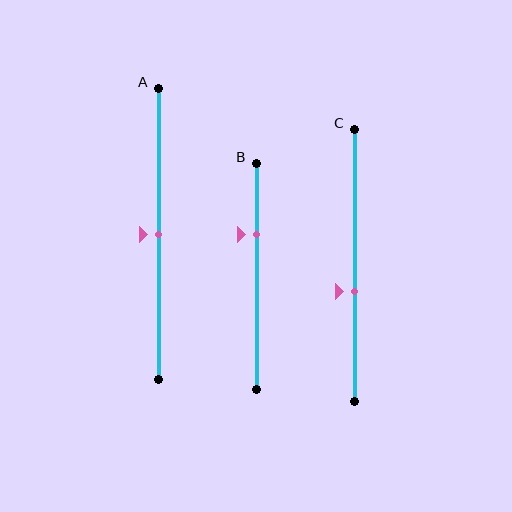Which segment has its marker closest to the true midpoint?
Segment A has its marker closest to the true midpoint.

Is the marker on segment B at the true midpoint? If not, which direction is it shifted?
No, the marker on segment B is shifted upward by about 19% of the segment length.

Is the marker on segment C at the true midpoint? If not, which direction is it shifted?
No, the marker on segment C is shifted downward by about 9% of the segment length.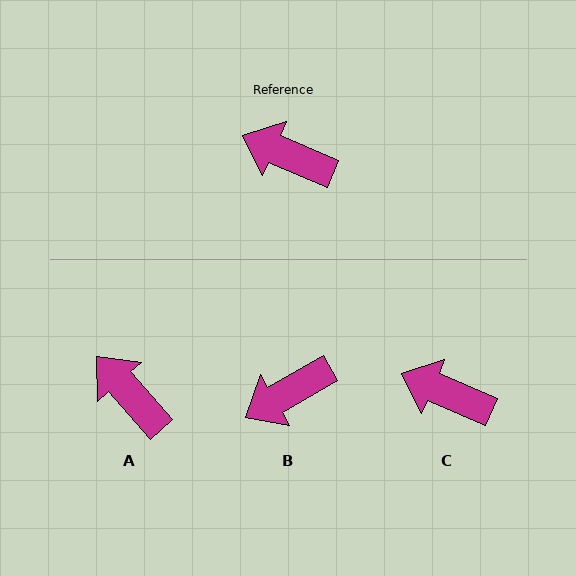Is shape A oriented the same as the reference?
No, it is off by about 25 degrees.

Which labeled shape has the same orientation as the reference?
C.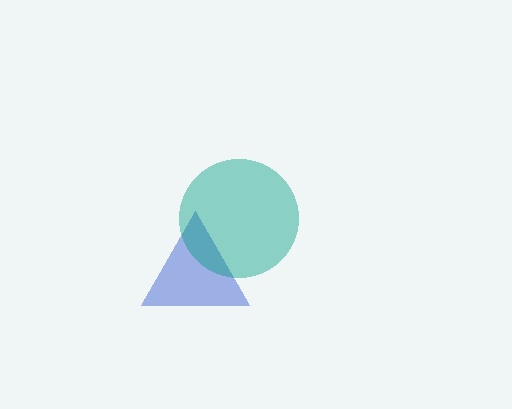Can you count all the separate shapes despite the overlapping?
Yes, there are 2 separate shapes.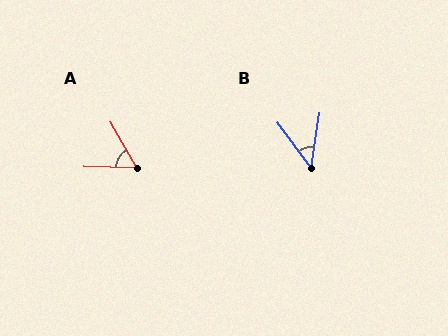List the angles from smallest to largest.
B (46°), A (59°).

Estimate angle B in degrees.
Approximately 46 degrees.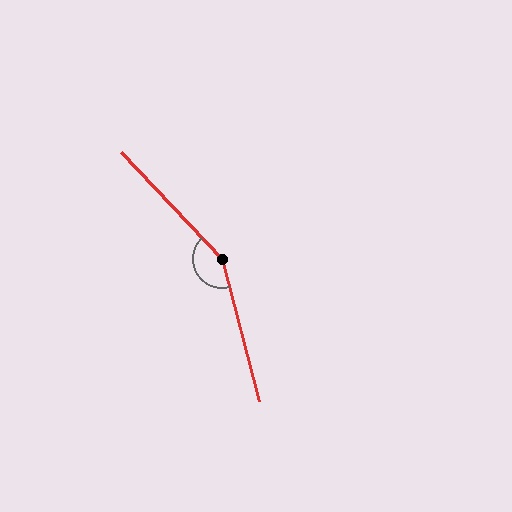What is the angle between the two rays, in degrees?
Approximately 151 degrees.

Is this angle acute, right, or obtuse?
It is obtuse.